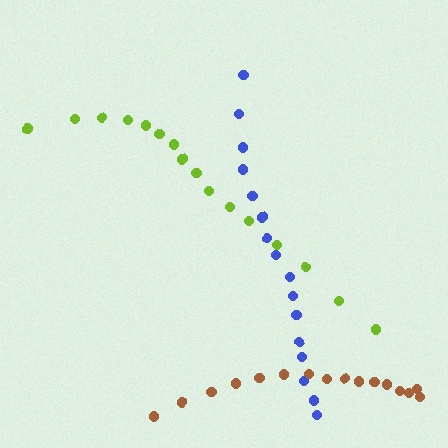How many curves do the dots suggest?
There are 3 distinct paths.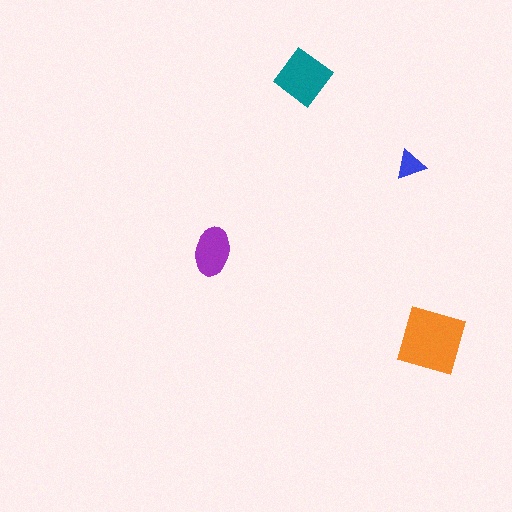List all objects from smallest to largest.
The blue triangle, the purple ellipse, the teal diamond, the orange diamond.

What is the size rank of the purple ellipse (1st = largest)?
3rd.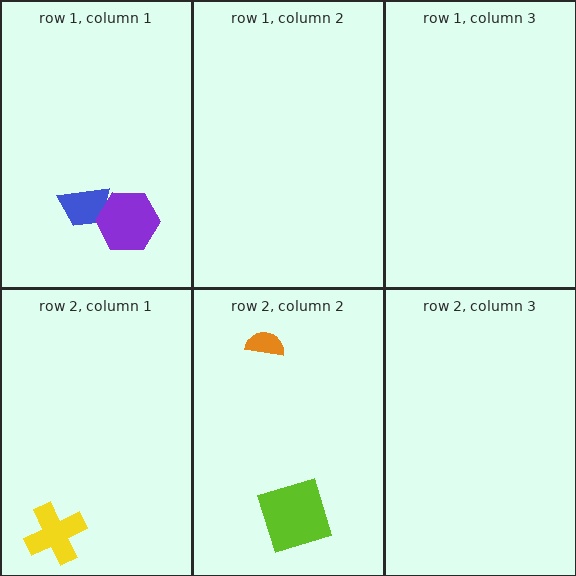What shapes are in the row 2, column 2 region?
The orange semicircle, the lime square.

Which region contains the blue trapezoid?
The row 1, column 1 region.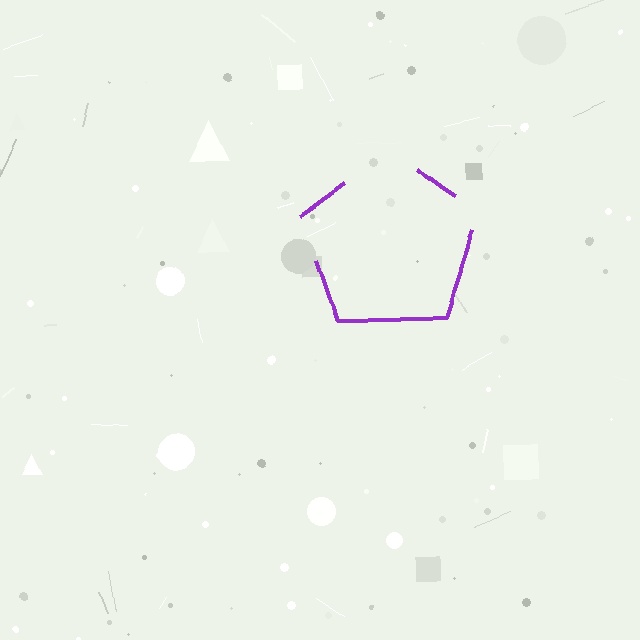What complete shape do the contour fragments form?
The contour fragments form a pentagon.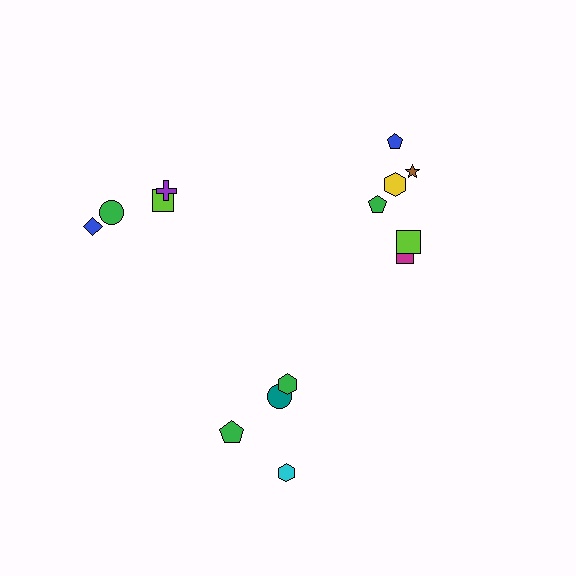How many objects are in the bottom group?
There are 4 objects.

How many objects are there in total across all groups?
There are 14 objects.